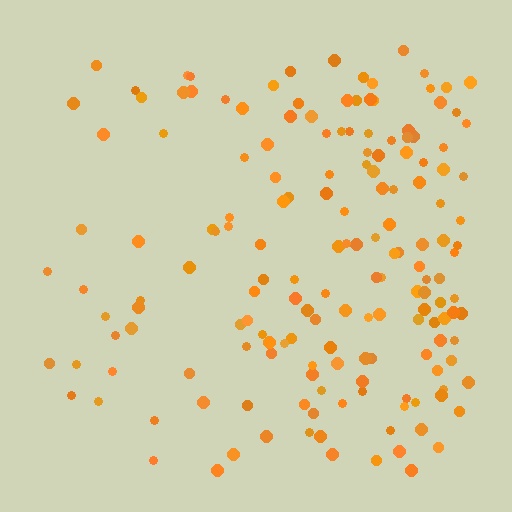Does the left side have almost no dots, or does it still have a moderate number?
Still a moderate number, just noticeably fewer than the right.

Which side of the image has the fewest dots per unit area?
The left.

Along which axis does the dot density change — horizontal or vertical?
Horizontal.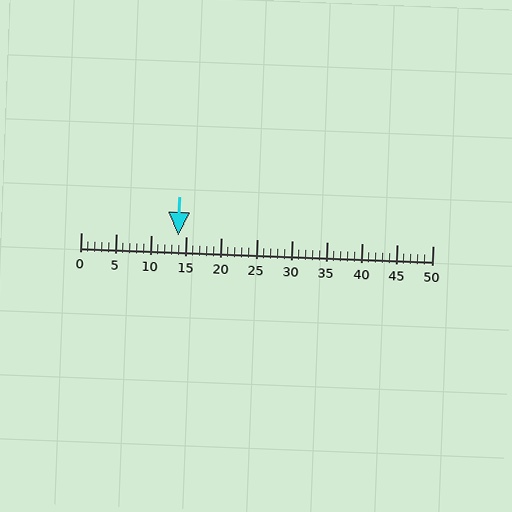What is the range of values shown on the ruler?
The ruler shows values from 0 to 50.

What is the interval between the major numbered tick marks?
The major tick marks are spaced 5 units apart.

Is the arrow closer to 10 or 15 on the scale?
The arrow is closer to 15.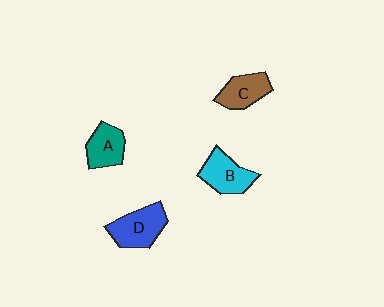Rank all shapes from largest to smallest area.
From largest to smallest: D (blue), B (cyan), C (brown), A (teal).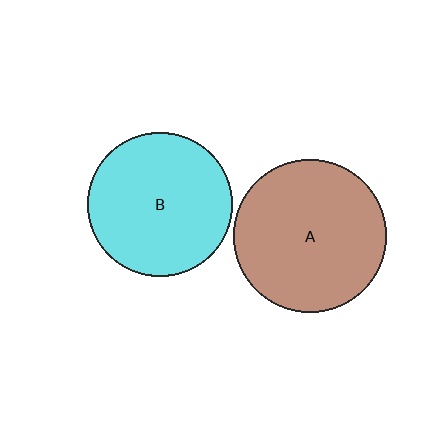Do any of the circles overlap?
No, none of the circles overlap.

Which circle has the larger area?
Circle A (brown).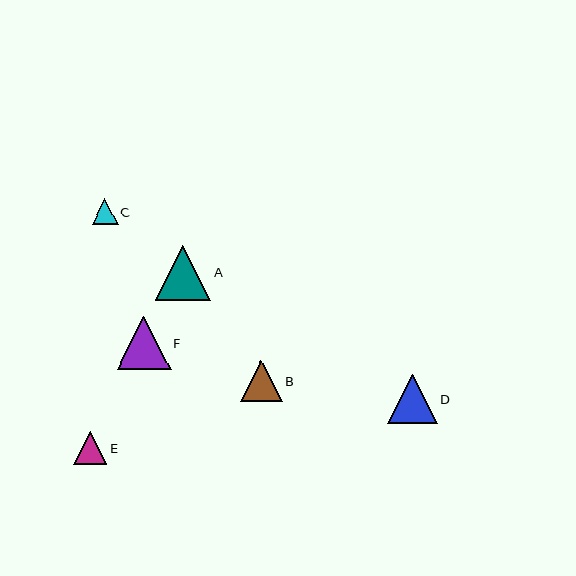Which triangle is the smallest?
Triangle C is the smallest with a size of approximately 26 pixels.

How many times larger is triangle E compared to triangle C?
Triangle E is approximately 1.3 times the size of triangle C.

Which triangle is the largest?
Triangle A is the largest with a size of approximately 55 pixels.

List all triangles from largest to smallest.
From largest to smallest: A, F, D, B, E, C.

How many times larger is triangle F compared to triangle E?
Triangle F is approximately 1.6 times the size of triangle E.